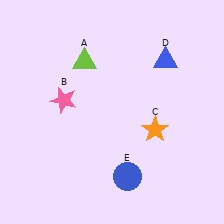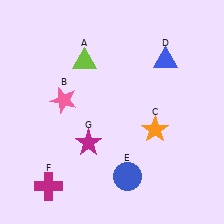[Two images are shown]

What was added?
A magenta cross (F), a magenta star (G) were added in Image 2.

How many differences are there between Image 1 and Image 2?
There are 2 differences between the two images.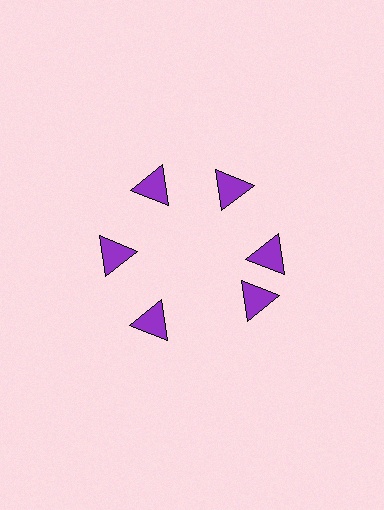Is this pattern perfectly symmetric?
No. The 6 purple triangles are arranged in a ring, but one element near the 5 o'clock position is rotated out of alignment along the ring, breaking the 6-fold rotational symmetry.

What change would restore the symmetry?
The symmetry would be restored by rotating it back into even spacing with its neighbors so that all 6 triangles sit at equal angles and equal distance from the center.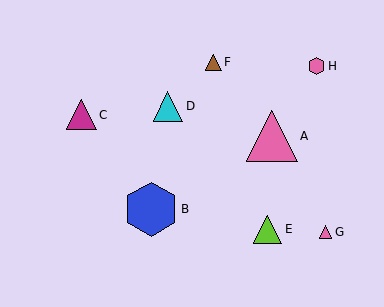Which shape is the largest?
The blue hexagon (labeled B) is the largest.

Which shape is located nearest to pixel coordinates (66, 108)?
The magenta triangle (labeled C) at (81, 115) is nearest to that location.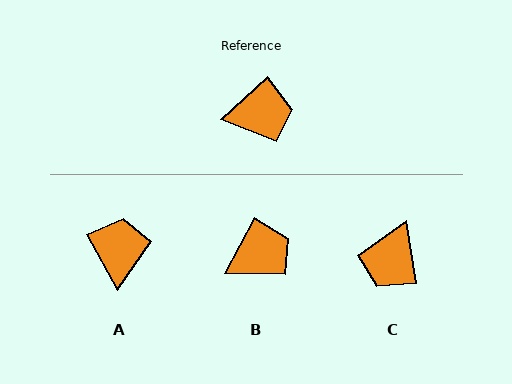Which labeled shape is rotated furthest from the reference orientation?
C, about 123 degrees away.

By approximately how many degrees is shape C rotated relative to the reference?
Approximately 123 degrees clockwise.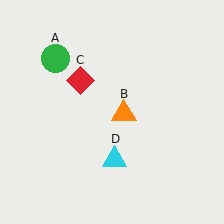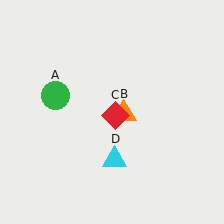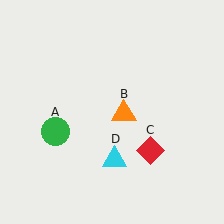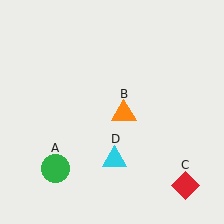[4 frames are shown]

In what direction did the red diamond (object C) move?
The red diamond (object C) moved down and to the right.